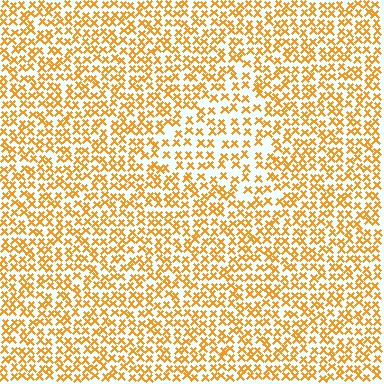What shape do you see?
I see a triangle.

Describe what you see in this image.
The image contains small orange elements arranged at two different densities. A triangle-shaped region is visible where the elements are less densely packed than the surrounding area.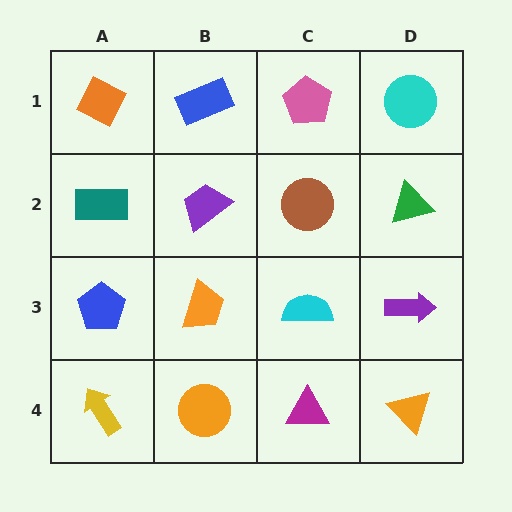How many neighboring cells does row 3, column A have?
3.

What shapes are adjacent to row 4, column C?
A cyan semicircle (row 3, column C), an orange circle (row 4, column B), an orange triangle (row 4, column D).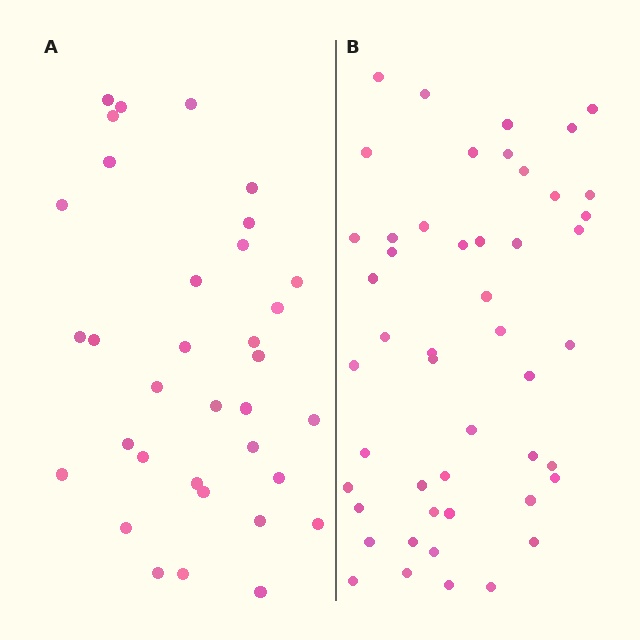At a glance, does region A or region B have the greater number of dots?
Region B (the right region) has more dots.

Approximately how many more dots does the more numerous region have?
Region B has approximately 15 more dots than region A.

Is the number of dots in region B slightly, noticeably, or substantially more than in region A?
Region B has noticeably more, but not dramatically so. The ratio is roughly 1.4 to 1.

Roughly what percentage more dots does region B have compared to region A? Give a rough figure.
About 45% more.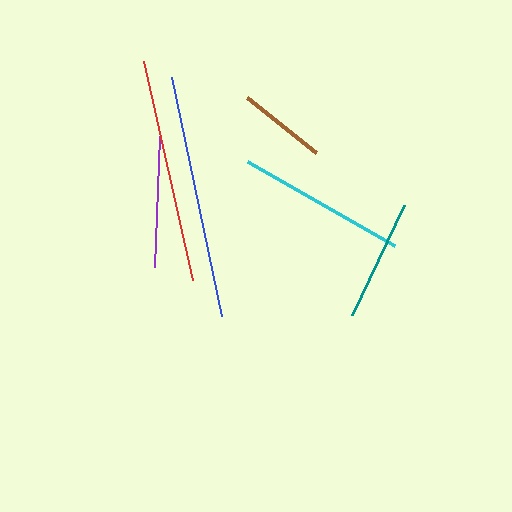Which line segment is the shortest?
The brown line is the shortest at approximately 89 pixels.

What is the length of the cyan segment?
The cyan segment is approximately 170 pixels long.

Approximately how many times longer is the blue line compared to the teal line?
The blue line is approximately 2.0 times the length of the teal line.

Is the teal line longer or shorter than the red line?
The red line is longer than the teal line.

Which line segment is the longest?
The blue line is the longest at approximately 244 pixels.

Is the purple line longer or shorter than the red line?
The red line is longer than the purple line.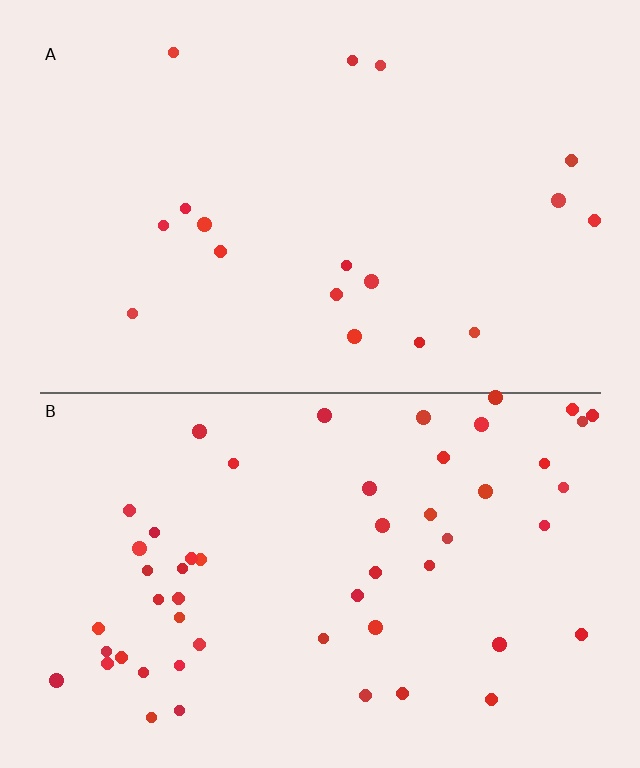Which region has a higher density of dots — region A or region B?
B (the bottom).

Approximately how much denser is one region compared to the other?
Approximately 3.0× — region B over region A.